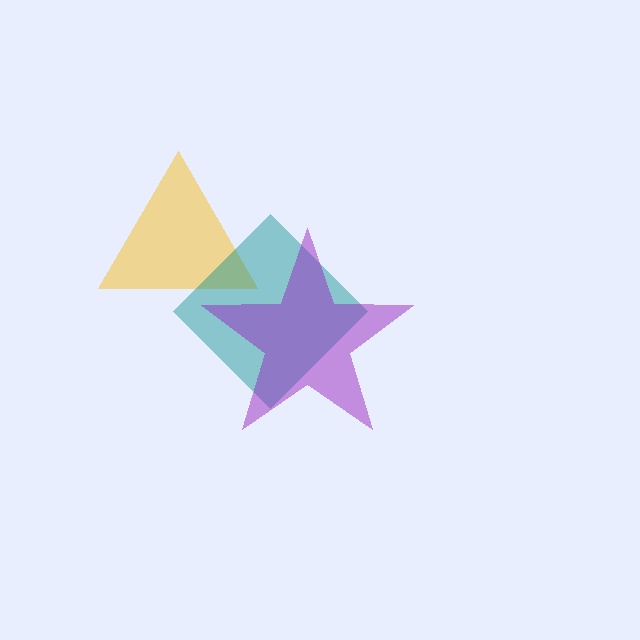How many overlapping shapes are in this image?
There are 3 overlapping shapes in the image.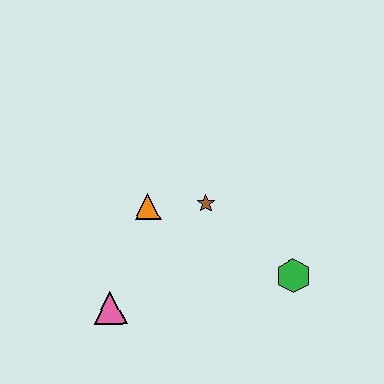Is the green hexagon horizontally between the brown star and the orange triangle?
No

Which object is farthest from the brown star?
The pink triangle is farthest from the brown star.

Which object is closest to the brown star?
The orange triangle is closest to the brown star.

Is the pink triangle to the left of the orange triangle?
Yes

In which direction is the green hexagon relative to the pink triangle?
The green hexagon is to the right of the pink triangle.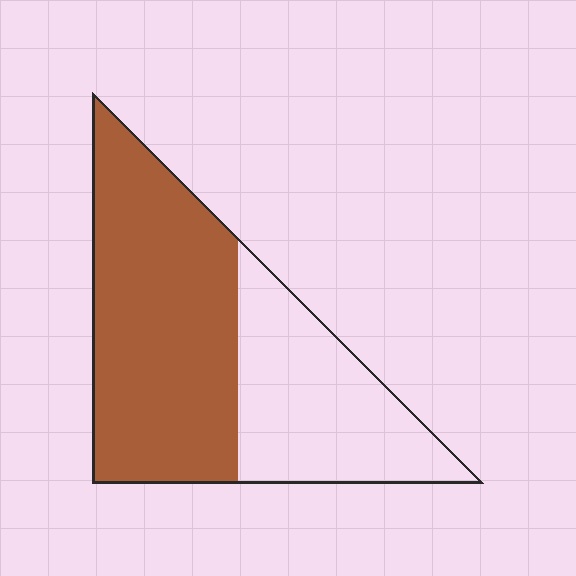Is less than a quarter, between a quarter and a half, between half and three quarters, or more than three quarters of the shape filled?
Between half and three quarters.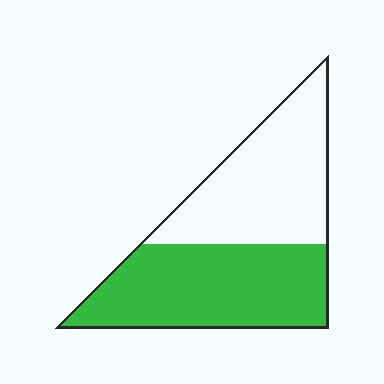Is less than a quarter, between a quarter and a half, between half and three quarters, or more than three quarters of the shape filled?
Between half and three quarters.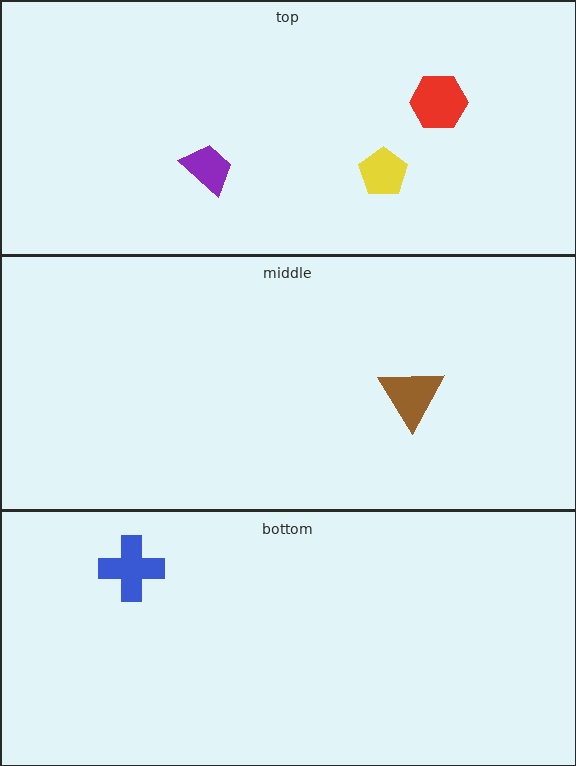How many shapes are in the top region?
3.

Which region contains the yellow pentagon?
The top region.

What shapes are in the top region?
The red hexagon, the yellow pentagon, the purple trapezoid.